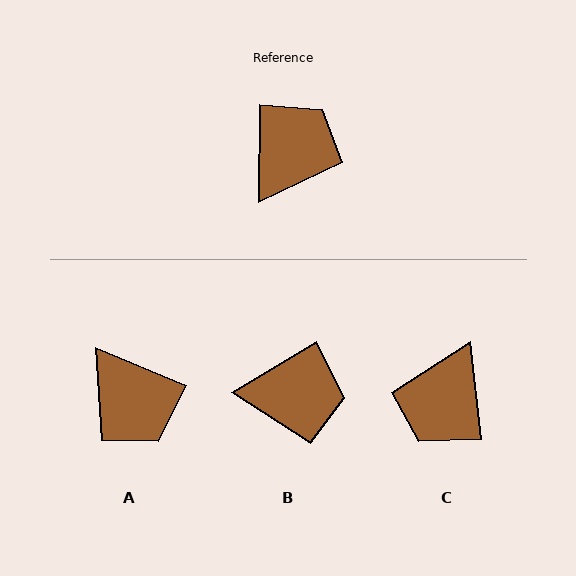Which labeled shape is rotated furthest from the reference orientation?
C, about 173 degrees away.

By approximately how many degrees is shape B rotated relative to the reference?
Approximately 58 degrees clockwise.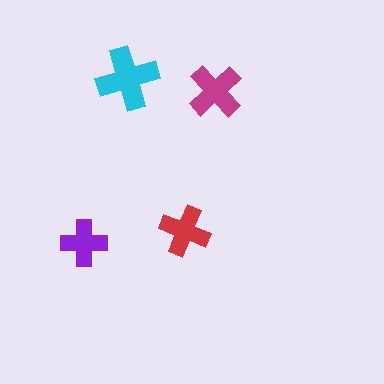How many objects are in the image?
There are 4 objects in the image.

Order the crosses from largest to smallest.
the cyan one, the magenta one, the red one, the purple one.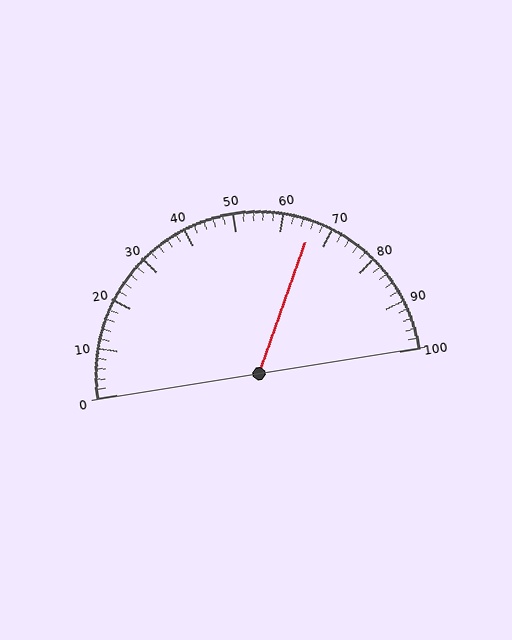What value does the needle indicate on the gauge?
The needle indicates approximately 66.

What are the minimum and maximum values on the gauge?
The gauge ranges from 0 to 100.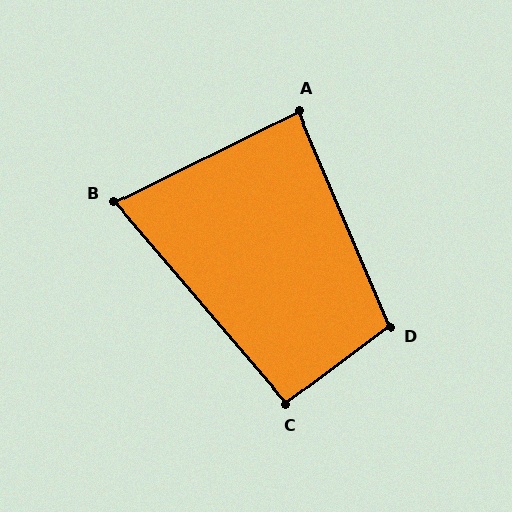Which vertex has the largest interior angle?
D, at approximately 104 degrees.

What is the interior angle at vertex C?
Approximately 93 degrees (approximately right).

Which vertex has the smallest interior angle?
B, at approximately 76 degrees.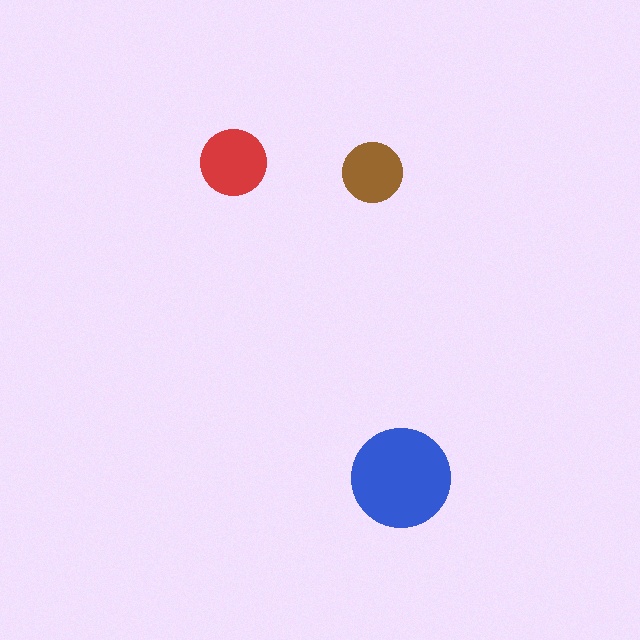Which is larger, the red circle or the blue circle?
The blue one.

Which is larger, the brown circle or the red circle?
The red one.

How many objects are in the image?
There are 3 objects in the image.